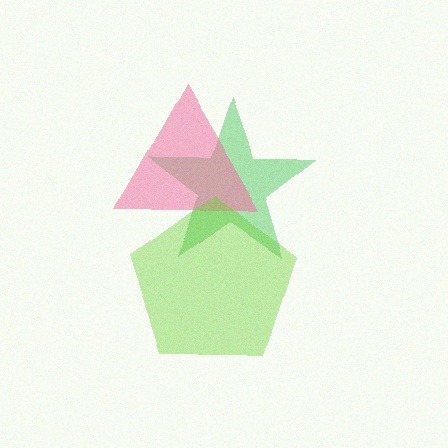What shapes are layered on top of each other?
The layered shapes are: a green star, a pink triangle, a lime pentagon.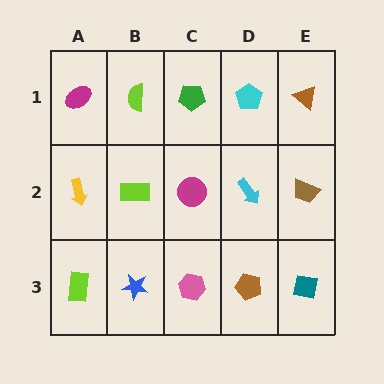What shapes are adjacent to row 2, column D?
A cyan pentagon (row 1, column D), a brown pentagon (row 3, column D), a magenta circle (row 2, column C), a brown trapezoid (row 2, column E).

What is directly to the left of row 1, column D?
A green pentagon.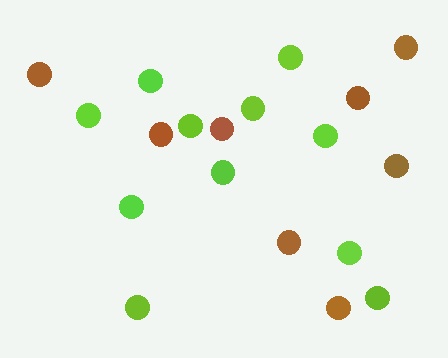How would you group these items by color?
There are 2 groups: one group of lime circles (11) and one group of brown circles (8).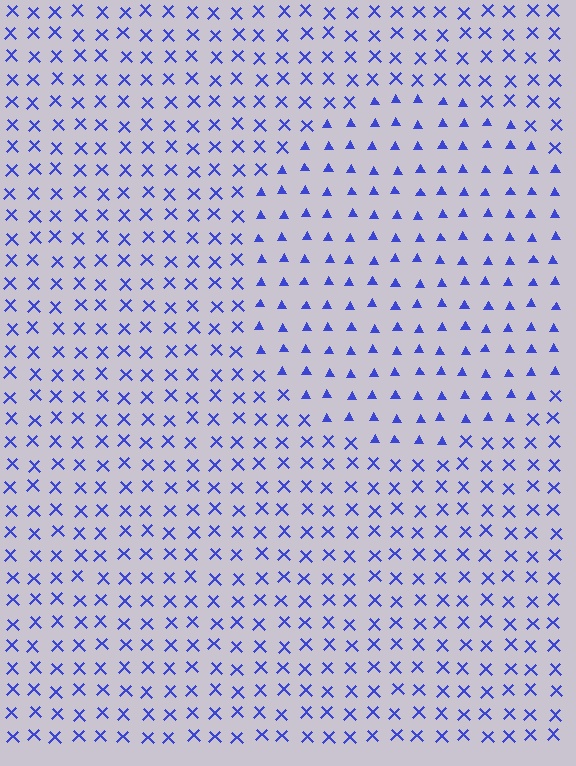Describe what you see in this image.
The image is filled with small blue elements arranged in a uniform grid. A circle-shaped region contains triangles, while the surrounding area contains X marks. The boundary is defined purely by the change in element shape.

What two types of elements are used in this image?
The image uses triangles inside the circle region and X marks outside it.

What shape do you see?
I see a circle.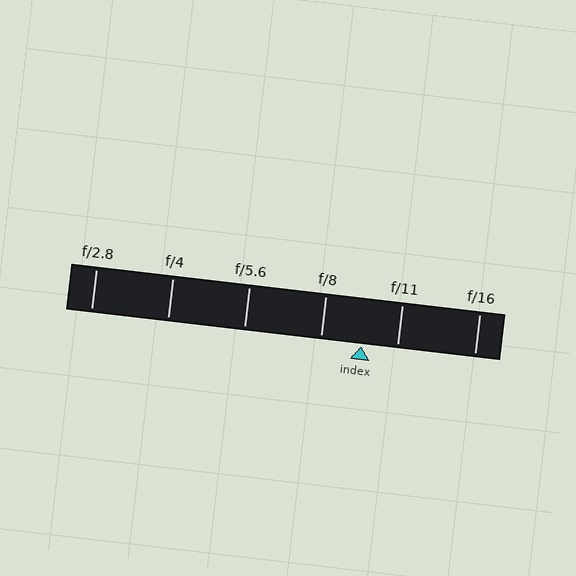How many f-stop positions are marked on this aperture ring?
There are 6 f-stop positions marked.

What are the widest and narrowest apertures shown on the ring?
The widest aperture shown is f/2.8 and the narrowest is f/16.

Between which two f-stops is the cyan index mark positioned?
The index mark is between f/8 and f/11.